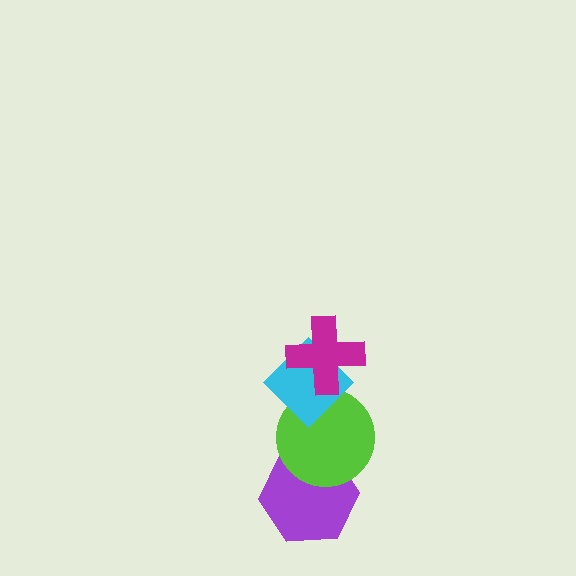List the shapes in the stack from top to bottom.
From top to bottom: the magenta cross, the cyan diamond, the lime circle, the purple hexagon.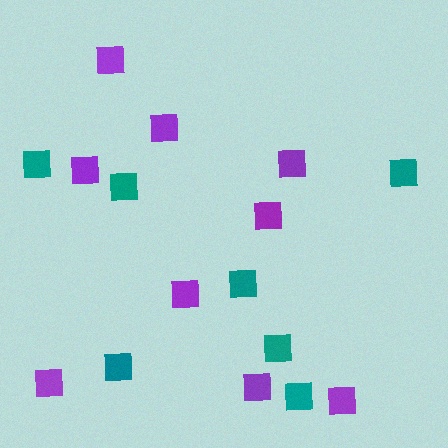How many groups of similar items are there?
There are 2 groups: one group of purple squares (9) and one group of teal squares (7).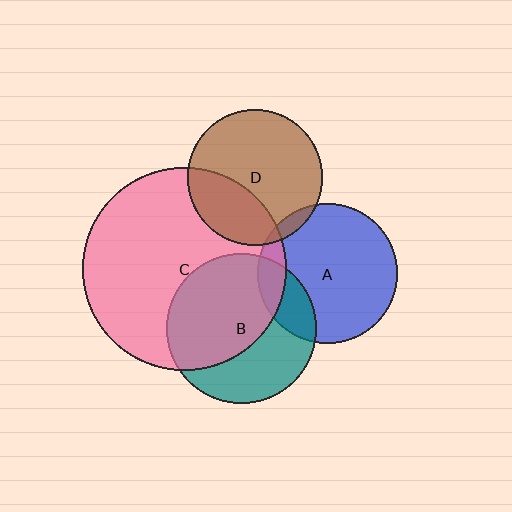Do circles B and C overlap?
Yes.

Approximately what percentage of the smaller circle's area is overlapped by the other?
Approximately 60%.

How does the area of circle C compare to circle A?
Approximately 2.1 times.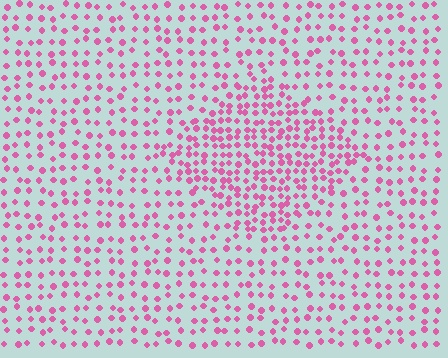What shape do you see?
I see a diamond.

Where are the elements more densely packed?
The elements are more densely packed inside the diamond boundary.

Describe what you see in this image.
The image contains small pink elements arranged at two different densities. A diamond-shaped region is visible where the elements are more densely packed than the surrounding area.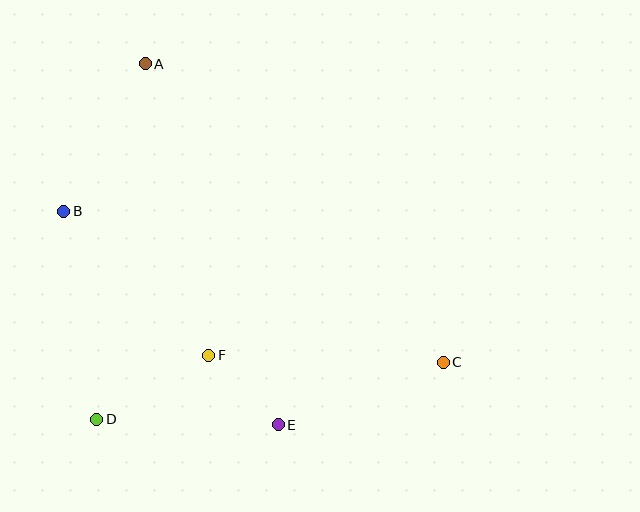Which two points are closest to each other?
Points E and F are closest to each other.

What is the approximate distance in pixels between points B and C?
The distance between B and C is approximately 408 pixels.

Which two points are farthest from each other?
Points A and C are farthest from each other.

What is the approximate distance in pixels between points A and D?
The distance between A and D is approximately 359 pixels.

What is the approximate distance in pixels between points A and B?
The distance between A and B is approximately 168 pixels.